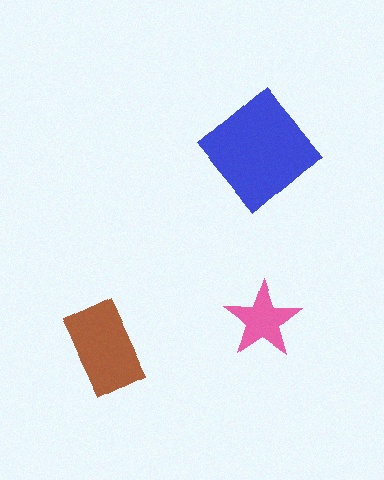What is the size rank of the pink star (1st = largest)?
3rd.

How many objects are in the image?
There are 3 objects in the image.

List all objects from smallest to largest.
The pink star, the brown rectangle, the blue diamond.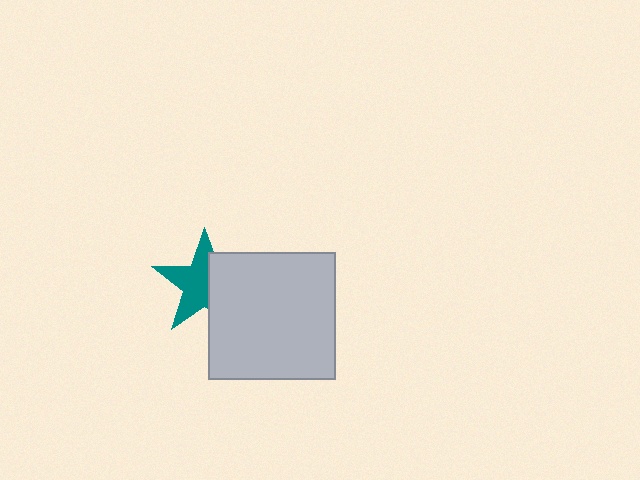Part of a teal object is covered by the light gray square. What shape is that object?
It is a star.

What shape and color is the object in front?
The object in front is a light gray square.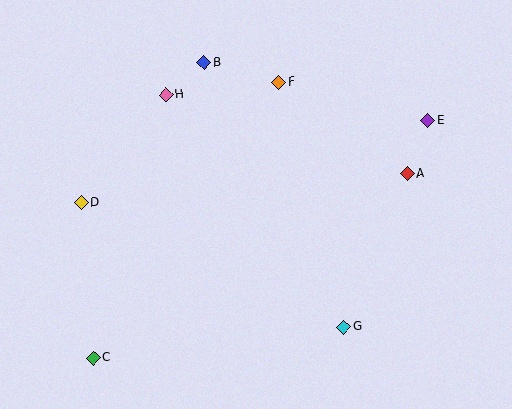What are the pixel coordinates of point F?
Point F is at (279, 82).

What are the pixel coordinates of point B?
Point B is at (204, 63).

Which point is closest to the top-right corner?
Point E is closest to the top-right corner.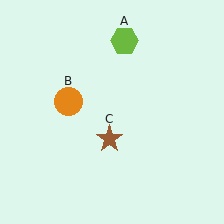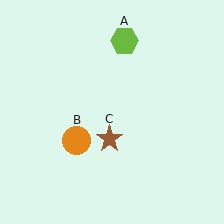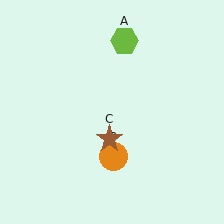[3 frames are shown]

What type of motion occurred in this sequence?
The orange circle (object B) rotated counterclockwise around the center of the scene.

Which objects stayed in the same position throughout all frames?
Lime hexagon (object A) and brown star (object C) remained stationary.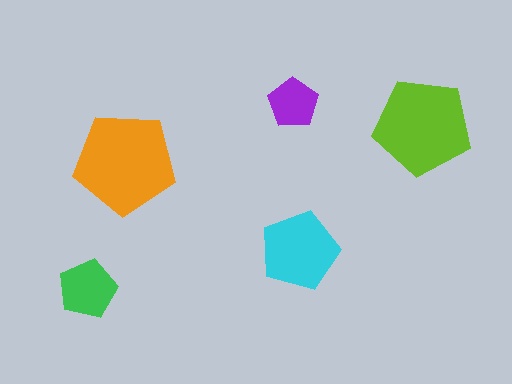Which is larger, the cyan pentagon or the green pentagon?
The cyan one.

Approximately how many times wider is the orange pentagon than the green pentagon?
About 1.5 times wider.